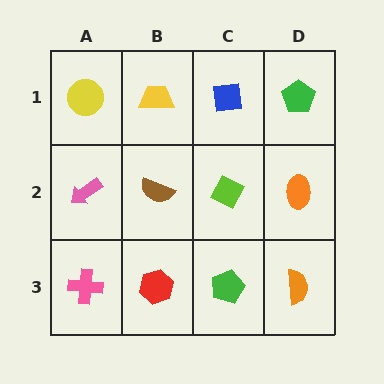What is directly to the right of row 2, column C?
An orange ellipse.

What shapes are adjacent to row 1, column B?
A brown semicircle (row 2, column B), a yellow circle (row 1, column A), a blue square (row 1, column C).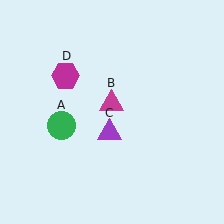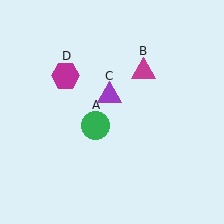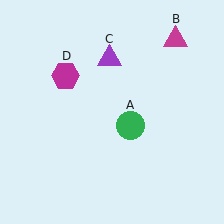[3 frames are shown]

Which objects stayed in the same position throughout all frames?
Magenta hexagon (object D) remained stationary.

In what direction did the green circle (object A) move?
The green circle (object A) moved right.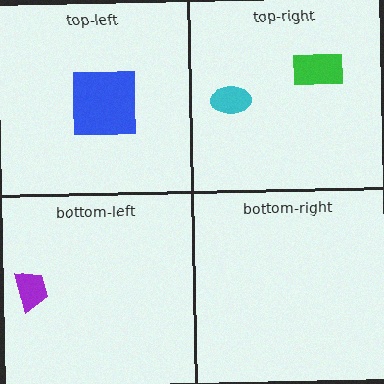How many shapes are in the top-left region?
1.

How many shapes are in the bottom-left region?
1.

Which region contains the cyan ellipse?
The top-right region.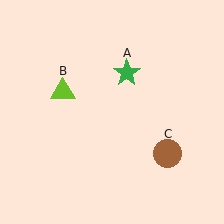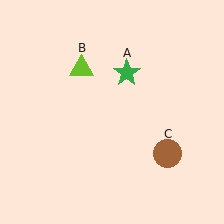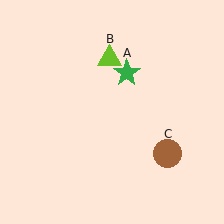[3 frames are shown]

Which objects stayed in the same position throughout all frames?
Green star (object A) and brown circle (object C) remained stationary.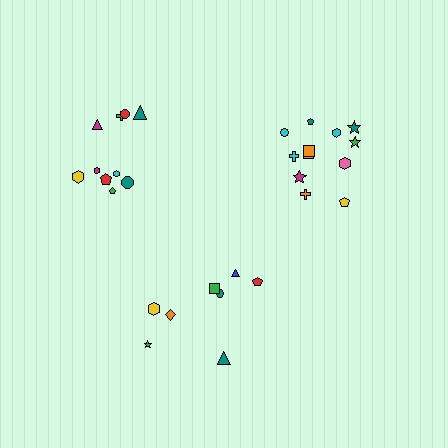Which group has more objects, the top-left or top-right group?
The top-right group.